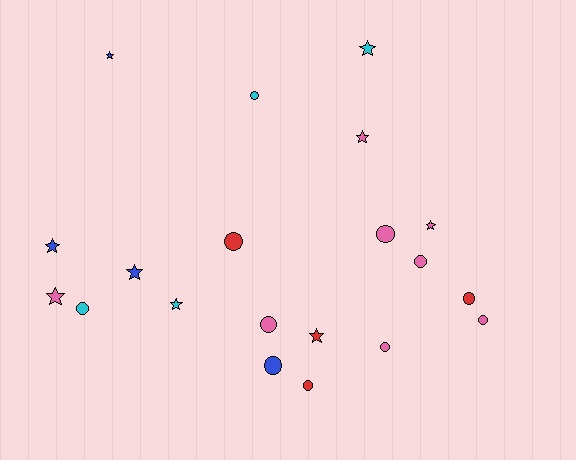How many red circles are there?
There are 3 red circles.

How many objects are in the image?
There are 20 objects.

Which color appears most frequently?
Pink, with 8 objects.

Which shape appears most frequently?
Circle, with 11 objects.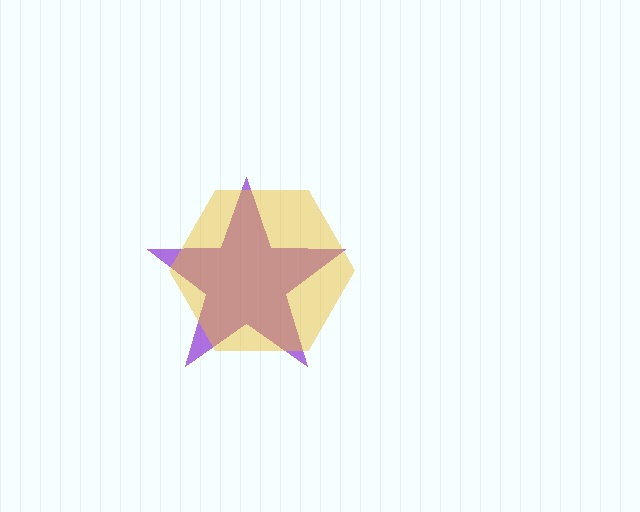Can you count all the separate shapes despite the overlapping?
Yes, there are 2 separate shapes.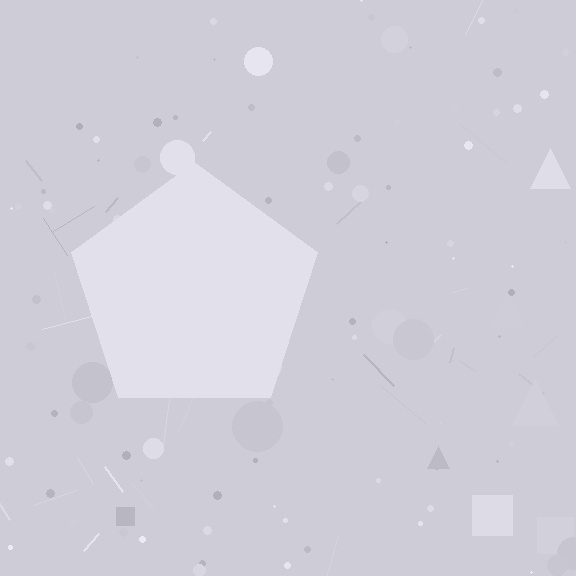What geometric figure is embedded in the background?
A pentagon is embedded in the background.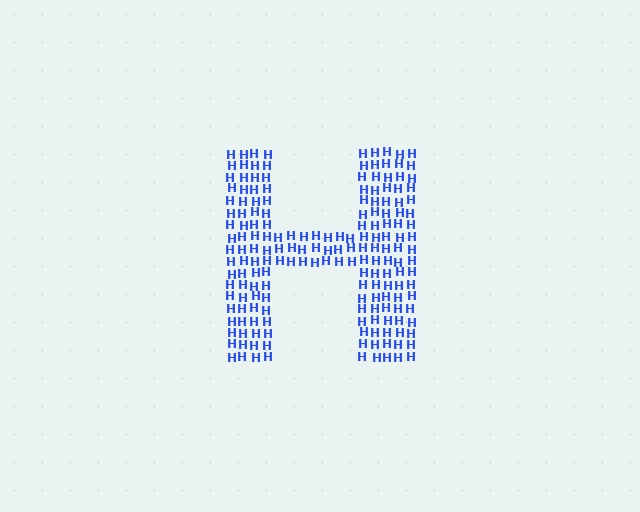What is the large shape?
The large shape is the letter H.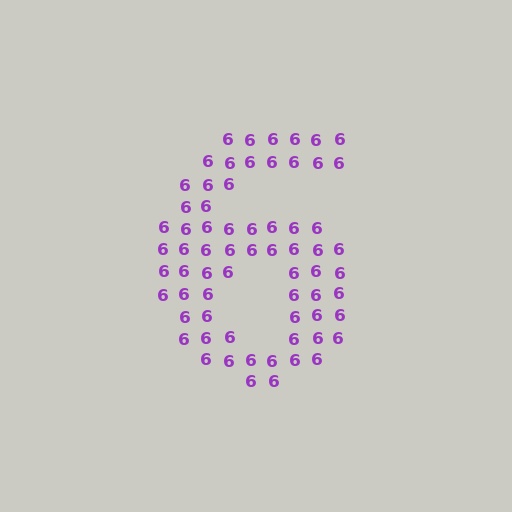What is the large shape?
The large shape is the digit 6.